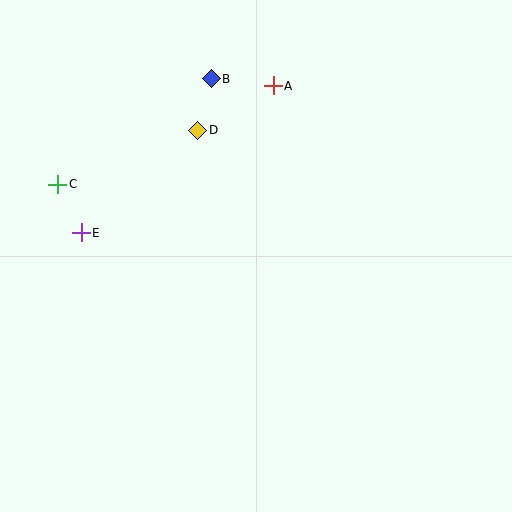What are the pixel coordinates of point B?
Point B is at (211, 79).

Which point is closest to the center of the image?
Point D at (198, 130) is closest to the center.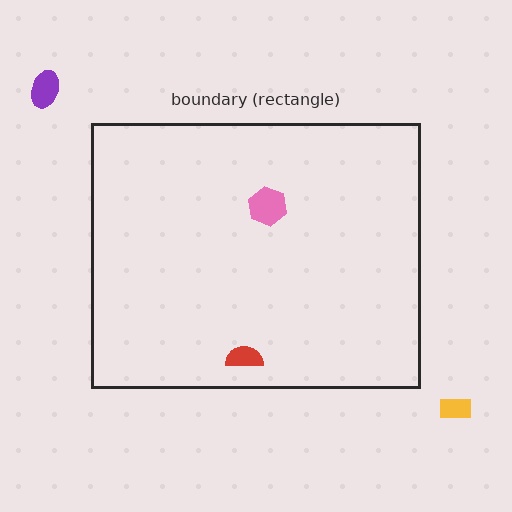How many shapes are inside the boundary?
2 inside, 2 outside.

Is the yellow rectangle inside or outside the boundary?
Outside.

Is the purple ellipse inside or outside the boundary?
Outside.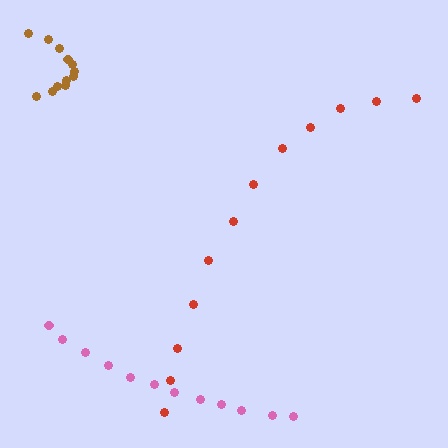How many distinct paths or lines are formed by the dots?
There are 3 distinct paths.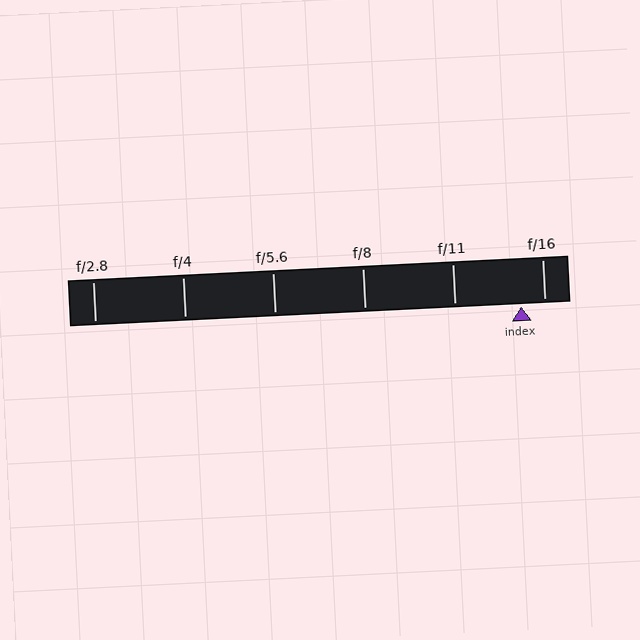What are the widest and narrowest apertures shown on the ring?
The widest aperture shown is f/2.8 and the narrowest is f/16.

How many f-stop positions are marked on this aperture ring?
There are 6 f-stop positions marked.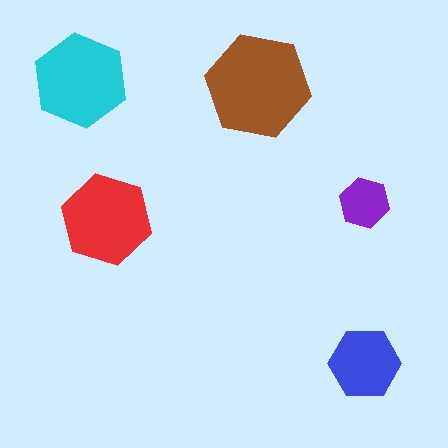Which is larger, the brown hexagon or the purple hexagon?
The brown one.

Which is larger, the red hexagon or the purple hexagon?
The red one.